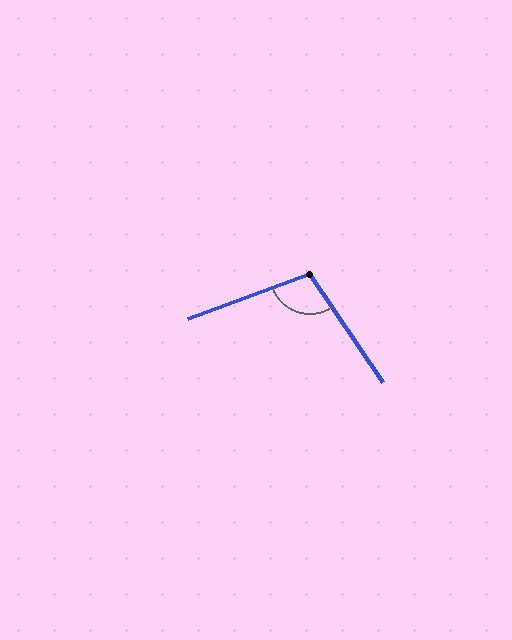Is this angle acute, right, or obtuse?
It is obtuse.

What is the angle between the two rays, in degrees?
Approximately 103 degrees.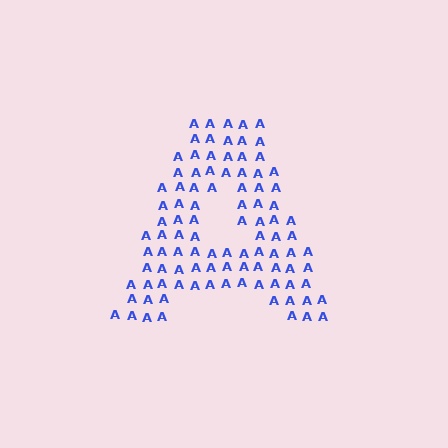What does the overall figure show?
The overall figure shows the letter A.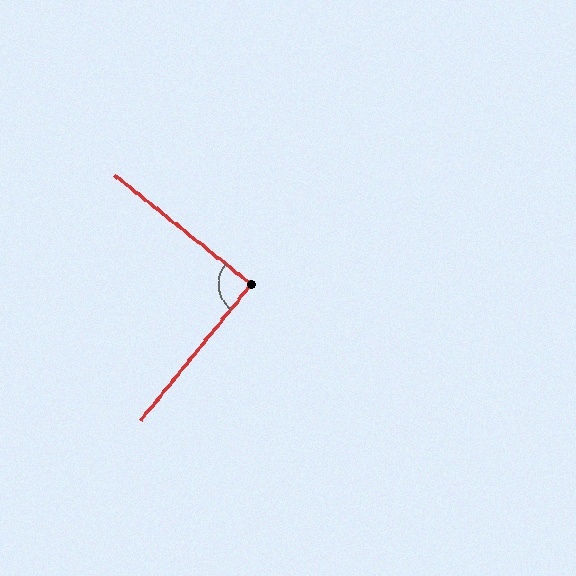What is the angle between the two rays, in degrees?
Approximately 89 degrees.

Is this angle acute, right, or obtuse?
It is approximately a right angle.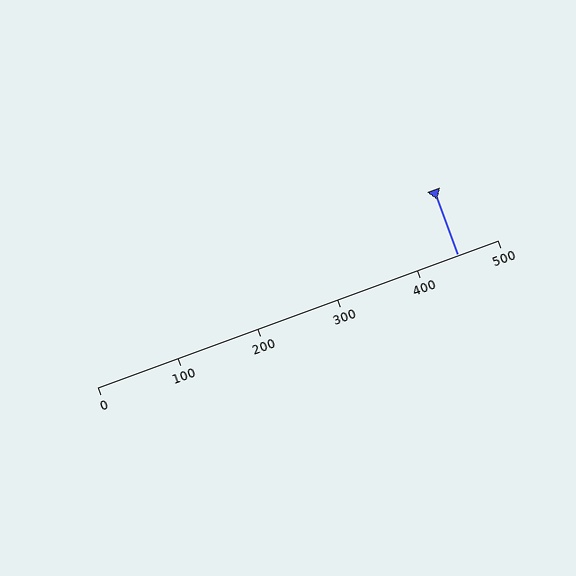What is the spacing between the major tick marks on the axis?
The major ticks are spaced 100 apart.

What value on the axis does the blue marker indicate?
The marker indicates approximately 450.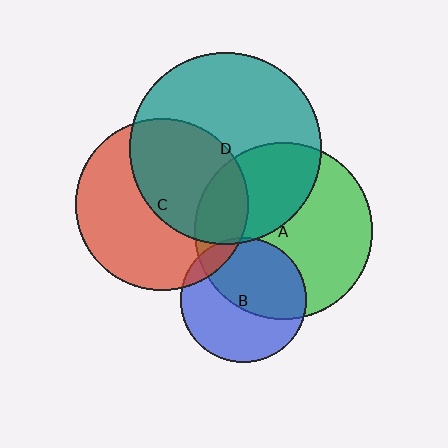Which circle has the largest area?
Circle D (teal).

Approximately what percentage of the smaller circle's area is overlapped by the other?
Approximately 20%.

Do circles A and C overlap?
Yes.